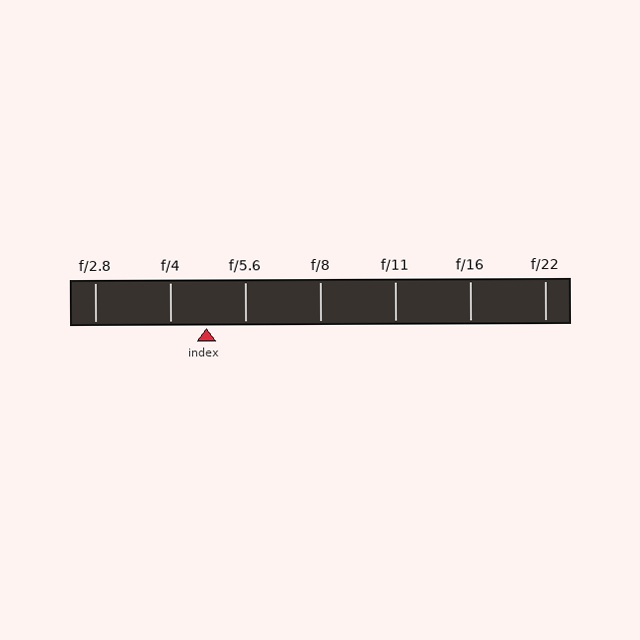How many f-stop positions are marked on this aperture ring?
There are 7 f-stop positions marked.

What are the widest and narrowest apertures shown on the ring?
The widest aperture shown is f/2.8 and the narrowest is f/22.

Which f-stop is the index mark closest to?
The index mark is closest to f/4.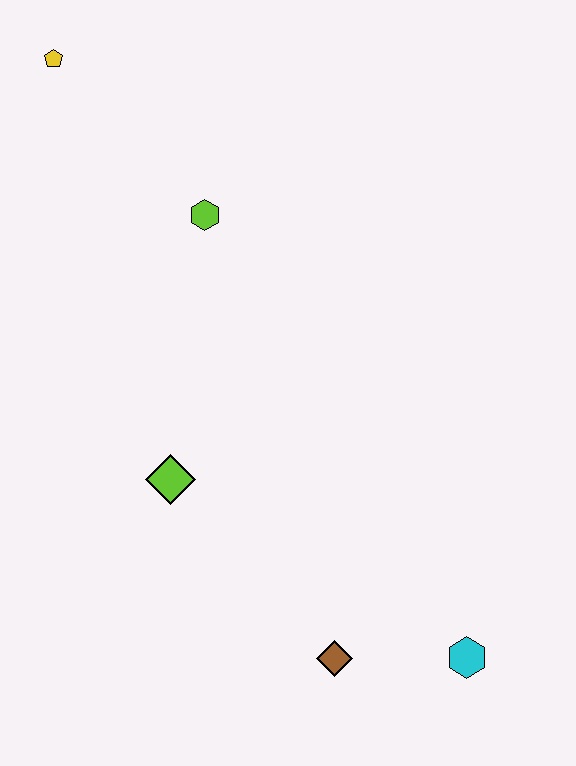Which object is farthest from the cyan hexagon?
The yellow pentagon is farthest from the cyan hexagon.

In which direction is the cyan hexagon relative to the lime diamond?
The cyan hexagon is to the right of the lime diamond.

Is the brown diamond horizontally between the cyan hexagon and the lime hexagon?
Yes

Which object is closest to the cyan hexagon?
The brown diamond is closest to the cyan hexagon.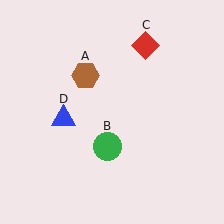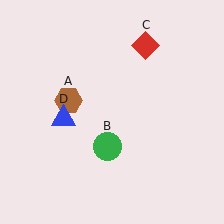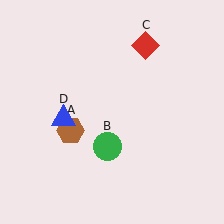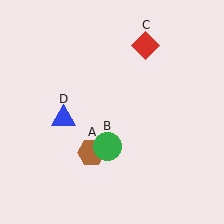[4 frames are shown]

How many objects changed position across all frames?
1 object changed position: brown hexagon (object A).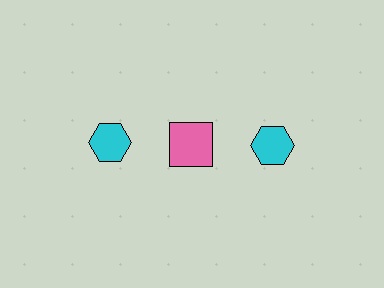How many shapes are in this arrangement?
There are 3 shapes arranged in a grid pattern.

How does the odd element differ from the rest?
It differs in both color (pink instead of cyan) and shape (square instead of hexagon).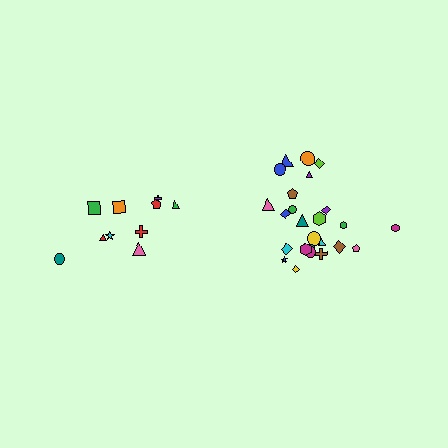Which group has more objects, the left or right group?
The right group.